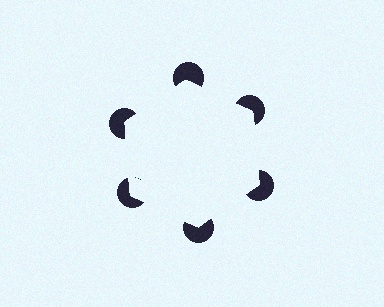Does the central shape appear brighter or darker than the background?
It typically appears slightly brighter than the background, even though no actual brightness change is drawn.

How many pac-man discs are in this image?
There are 6 — one at each vertex of the illusory hexagon.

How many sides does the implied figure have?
6 sides.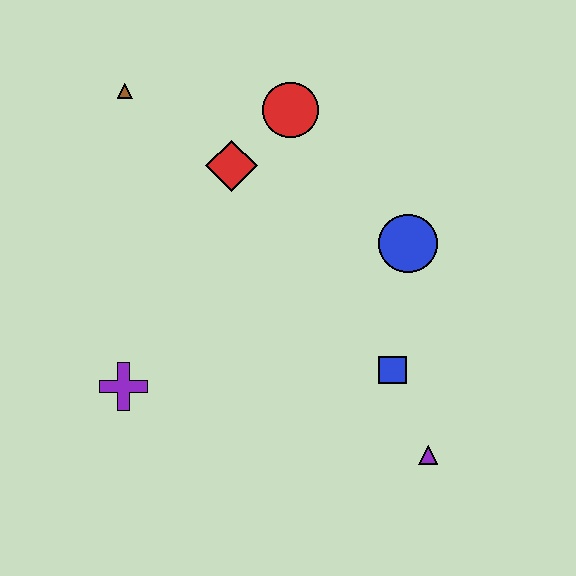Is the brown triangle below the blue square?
No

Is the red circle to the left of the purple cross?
No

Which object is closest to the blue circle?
The blue square is closest to the blue circle.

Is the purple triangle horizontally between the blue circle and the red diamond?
No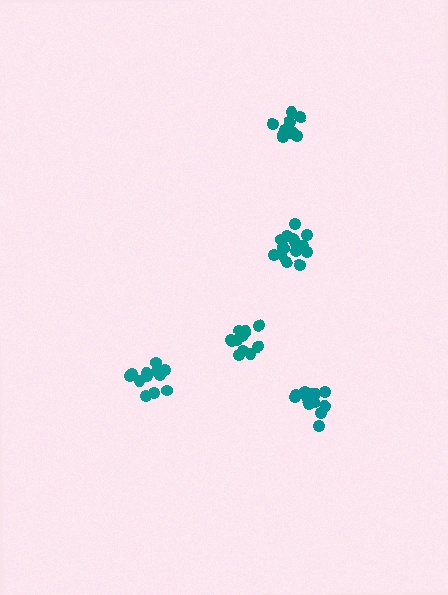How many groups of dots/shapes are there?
There are 5 groups.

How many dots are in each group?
Group 1: 12 dots, Group 2: 11 dots, Group 3: 15 dots, Group 4: 13 dots, Group 5: 12 dots (63 total).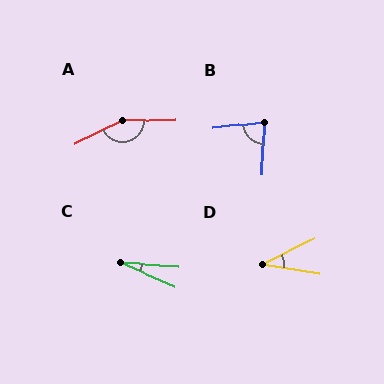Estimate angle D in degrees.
Approximately 36 degrees.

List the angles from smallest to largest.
C (20°), D (36°), B (80°), A (156°).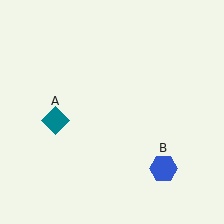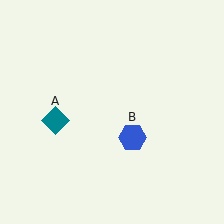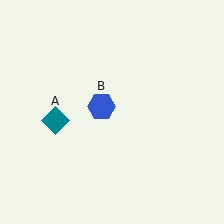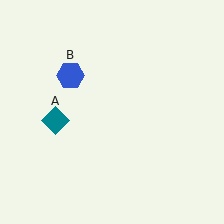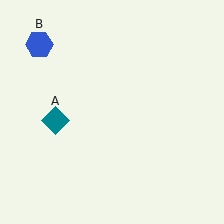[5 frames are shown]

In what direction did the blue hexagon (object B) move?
The blue hexagon (object B) moved up and to the left.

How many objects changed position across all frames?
1 object changed position: blue hexagon (object B).